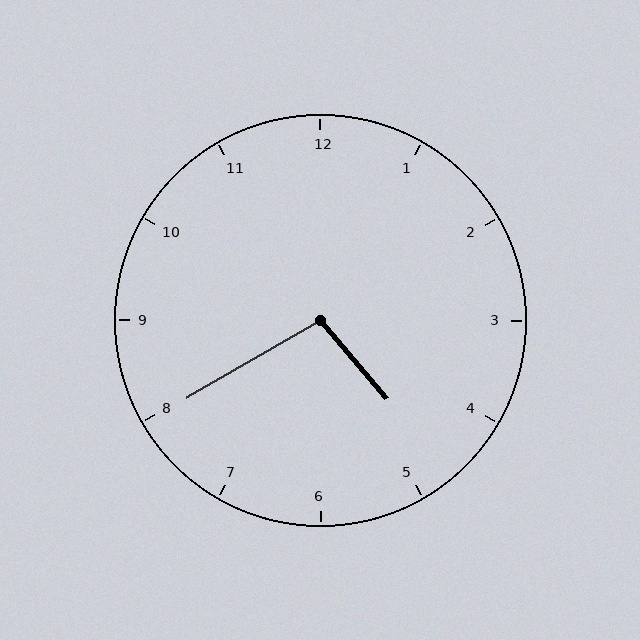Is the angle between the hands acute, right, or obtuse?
It is obtuse.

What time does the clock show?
4:40.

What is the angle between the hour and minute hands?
Approximately 100 degrees.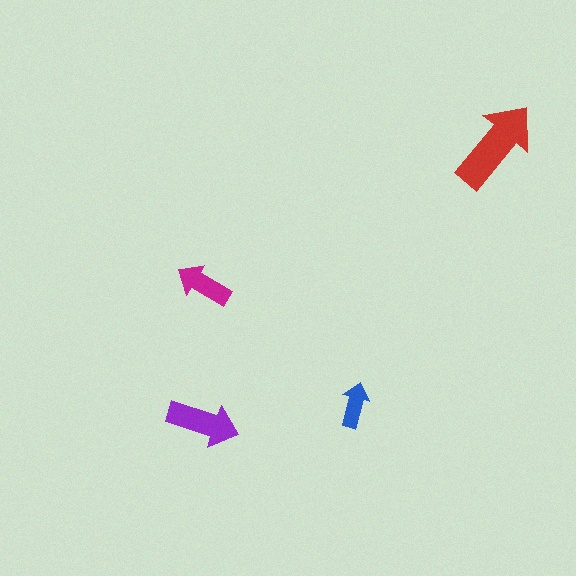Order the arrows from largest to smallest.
the red one, the purple one, the magenta one, the blue one.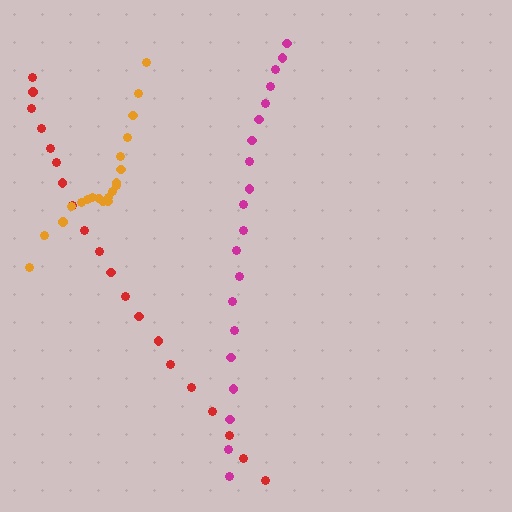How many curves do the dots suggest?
There are 3 distinct paths.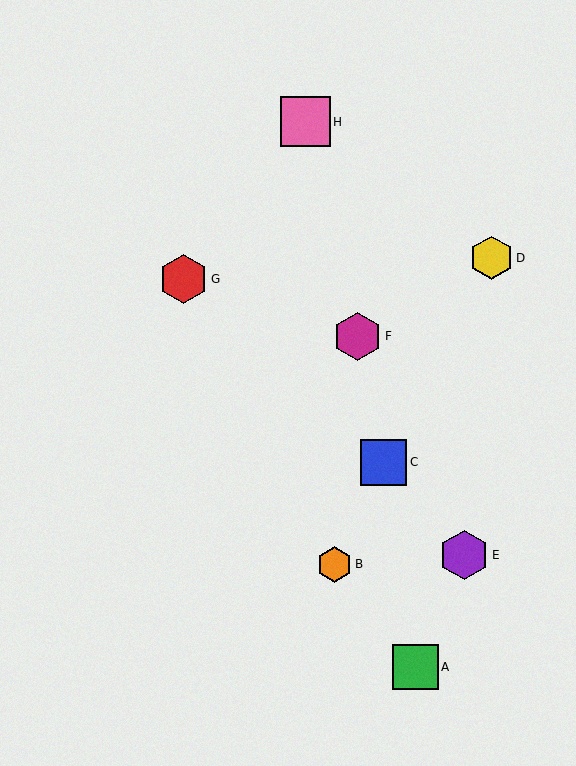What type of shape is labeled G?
Shape G is a red hexagon.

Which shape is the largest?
The pink square (labeled H) is the largest.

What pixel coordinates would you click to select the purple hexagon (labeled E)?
Click at (464, 555) to select the purple hexagon E.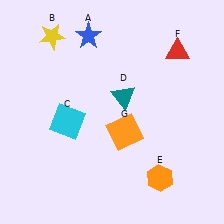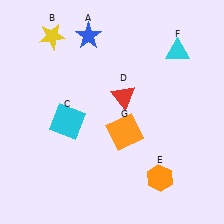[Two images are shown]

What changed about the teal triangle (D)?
In Image 1, D is teal. In Image 2, it changed to red.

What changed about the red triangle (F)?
In Image 1, F is red. In Image 2, it changed to cyan.